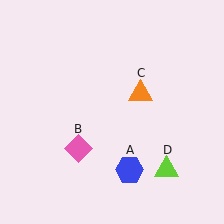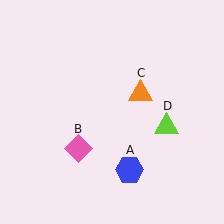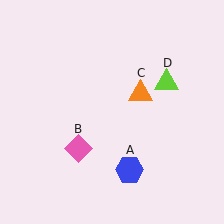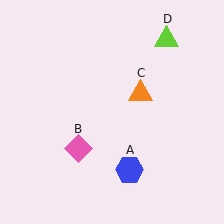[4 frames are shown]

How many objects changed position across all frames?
1 object changed position: lime triangle (object D).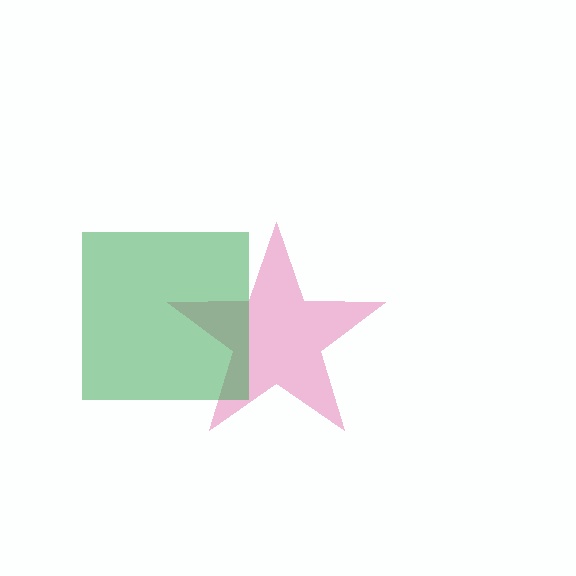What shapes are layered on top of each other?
The layered shapes are: a pink star, a green square.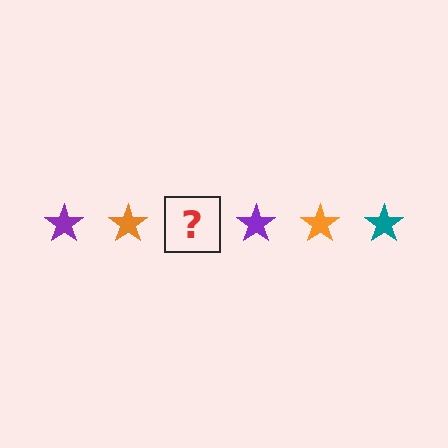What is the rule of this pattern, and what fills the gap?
The rule is that the pattern cycles through purple, orange, teal stars. The gap should be filled with a teal star.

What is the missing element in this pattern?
The missing element is a teal star.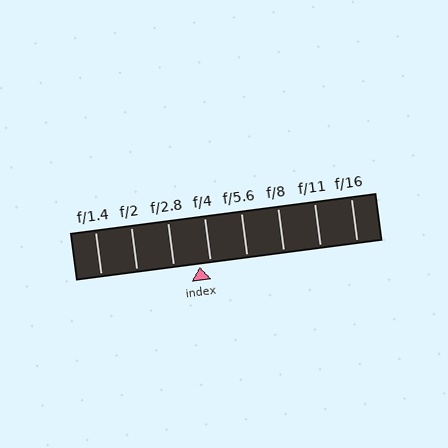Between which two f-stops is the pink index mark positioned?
The index mark is between f/2.8 and f/4.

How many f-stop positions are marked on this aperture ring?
There are 8 f-stop positions marked.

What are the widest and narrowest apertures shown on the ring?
The widest aperture shown is f/1.4 and the narrowest is f/16.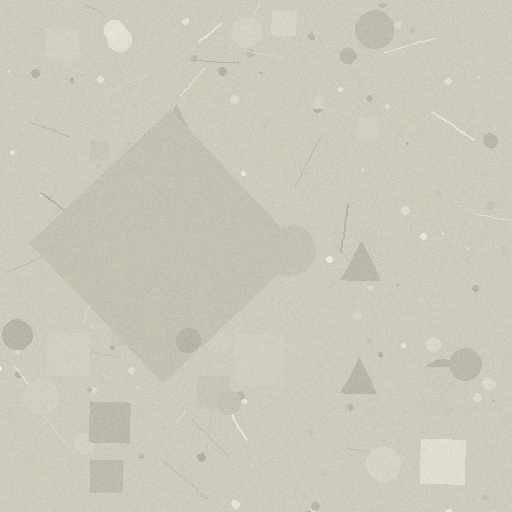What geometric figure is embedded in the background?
A diamond is embedded in the background.